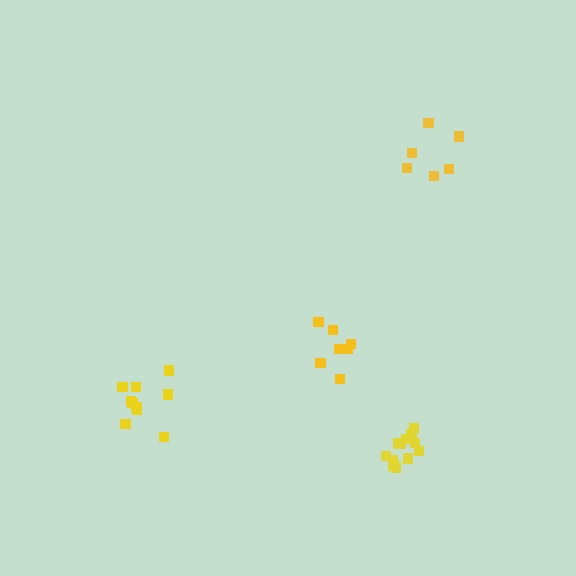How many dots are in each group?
Group 1: 7 dots, Group 2: 6 dots, Group 3: 10 dots, Group 4: 12 dots (35 total).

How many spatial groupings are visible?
There are 4 spatial groupings.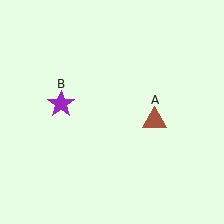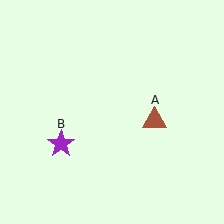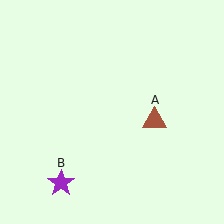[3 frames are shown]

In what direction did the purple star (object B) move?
The purple star (object B) moved down.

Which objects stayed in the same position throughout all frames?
Brown triangle (object A) remained stationary.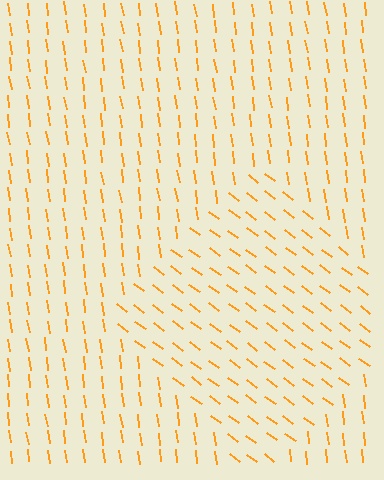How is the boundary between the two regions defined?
The boundary is defined purely by a change in line orientation (approximately 45 degrees difference). All lines are the same color and thickness.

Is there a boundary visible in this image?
Yes, there is a texture boundary formed by a change in line orientation.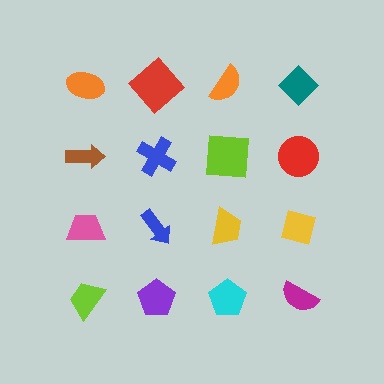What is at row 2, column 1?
A brown arrow.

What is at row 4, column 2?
A purple pentagon.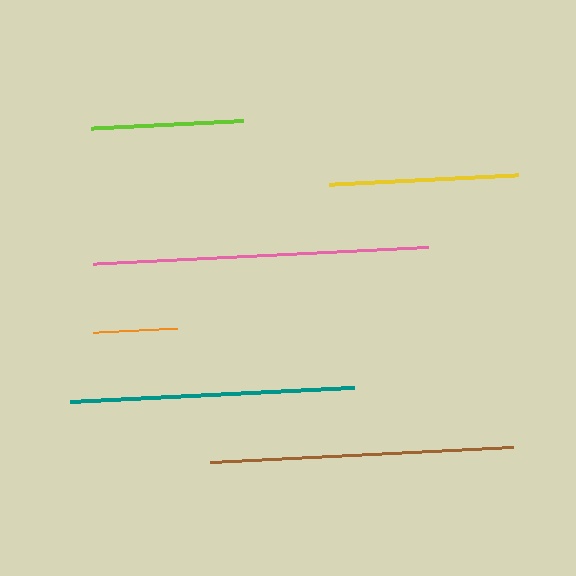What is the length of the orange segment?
The orange segment is approximately 84 pixels long.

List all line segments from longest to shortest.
From longest to shortest: pink, brown, teal, yellow, lime, orange.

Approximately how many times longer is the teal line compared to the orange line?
The teal line is approximately 3.4 times the length of the orange line.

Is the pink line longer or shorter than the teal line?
The pink line is longer than the teal line.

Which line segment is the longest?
The pink line is the longest at approximately 336 pixels.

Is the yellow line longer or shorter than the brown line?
The brown line is longer than the yellow line.